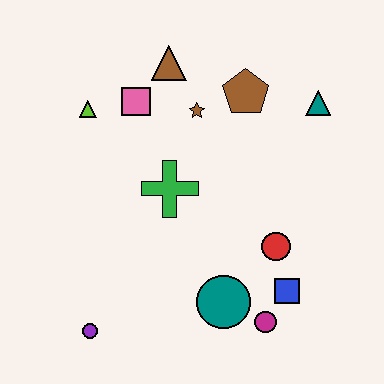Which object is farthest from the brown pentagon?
The purple circle is farthest from the brown pentagon.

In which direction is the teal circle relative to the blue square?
The teal circle is to the left of the blue square.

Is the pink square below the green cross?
No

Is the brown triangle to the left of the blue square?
Yes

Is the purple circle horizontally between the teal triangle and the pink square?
No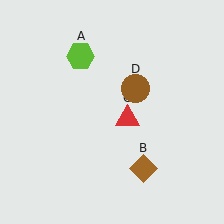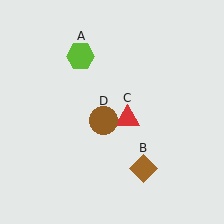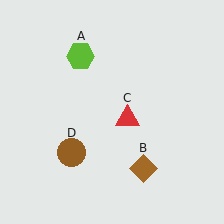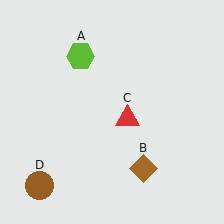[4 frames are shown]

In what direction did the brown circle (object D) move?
The brown circle (object D) moved down and to the left.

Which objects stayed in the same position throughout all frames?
Lime hexagon (object A) and brown diamond (object B) and red triangle (object C) remained stationary.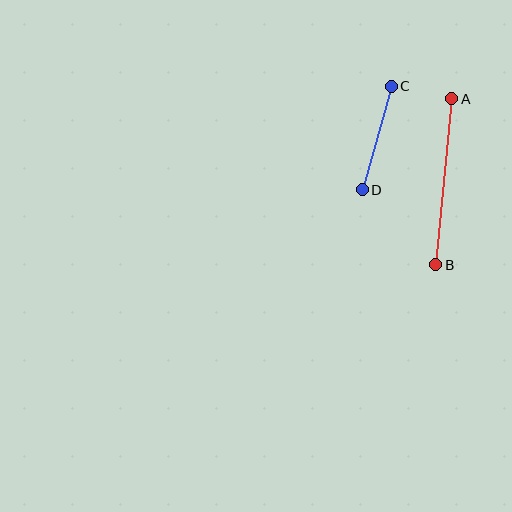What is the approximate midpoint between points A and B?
The midpoint is at approximately (444, 182) pixels.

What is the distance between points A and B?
The distance is approximately 167 pixels.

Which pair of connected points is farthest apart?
Points A and B are farthest apart.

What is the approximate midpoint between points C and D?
The midpoint is at approximately (377, 138) pixels.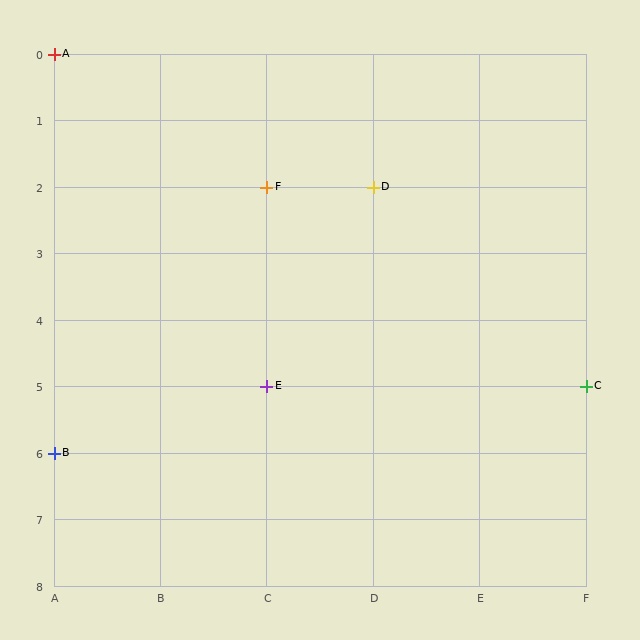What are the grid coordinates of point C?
Point C is at grid coordinates (F, 5).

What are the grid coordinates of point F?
Point F is at grid coordinates (C, 2).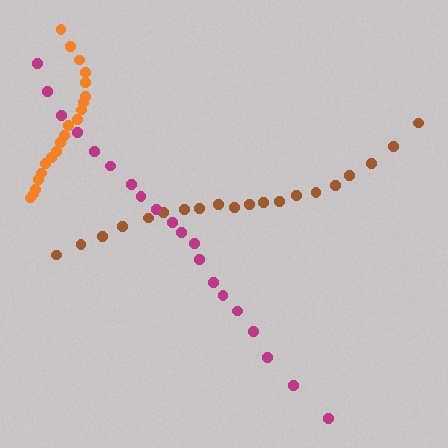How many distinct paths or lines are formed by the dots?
There are 3 distinct paths.